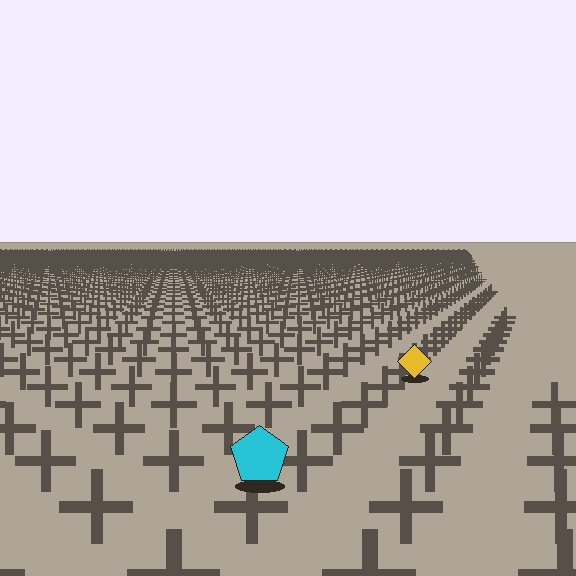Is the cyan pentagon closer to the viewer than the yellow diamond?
Yes. The cyan pentagon is closer — you can tell from the texture gradient: the ground texture is coarser near it.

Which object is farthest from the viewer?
The yellow diamond is farthest from the viewer. It appears smaller and the ground texture around it is denser.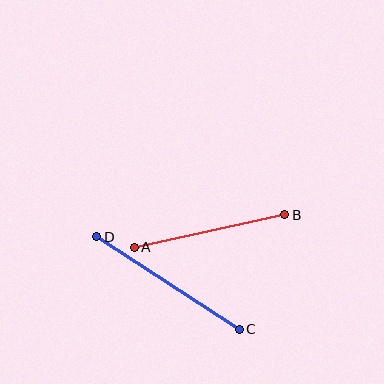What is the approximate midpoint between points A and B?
The midpoint is at approximately (209, 231) pixels.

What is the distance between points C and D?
The distance is approximately 170 pixels.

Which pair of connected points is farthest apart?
Points C and D are farthest apart.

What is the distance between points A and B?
The distance is approximately 154 pixels.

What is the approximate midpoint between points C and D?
The midpoint is at approximately (168, 283) pixels.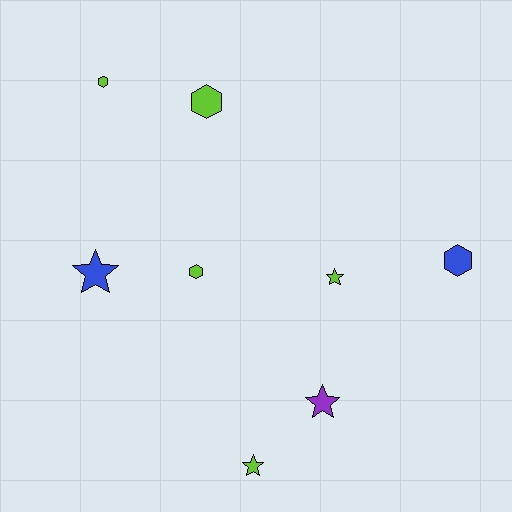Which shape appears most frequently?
Star, with 4 objects.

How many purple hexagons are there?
There are no purple hexagons.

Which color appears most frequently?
Lime, with 5 objects.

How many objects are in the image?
There are 8 objects.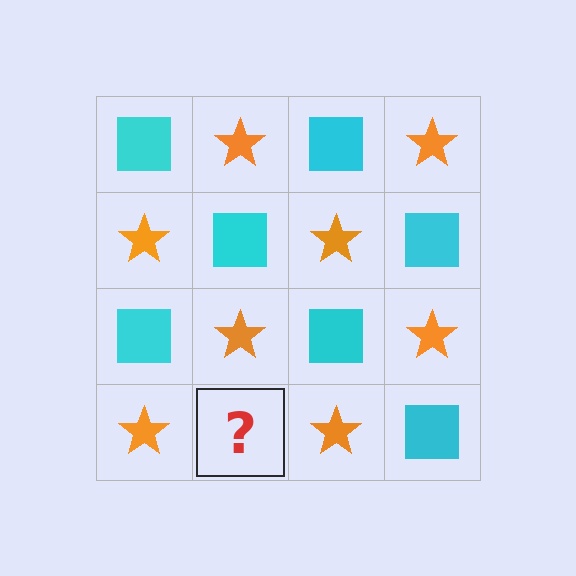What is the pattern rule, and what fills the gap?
The rule is that it alternates cyan square and orange star in a checkerboard pattern. The gap should be filled with a cyan square.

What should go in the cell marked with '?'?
The missing cell should contain a cyan square.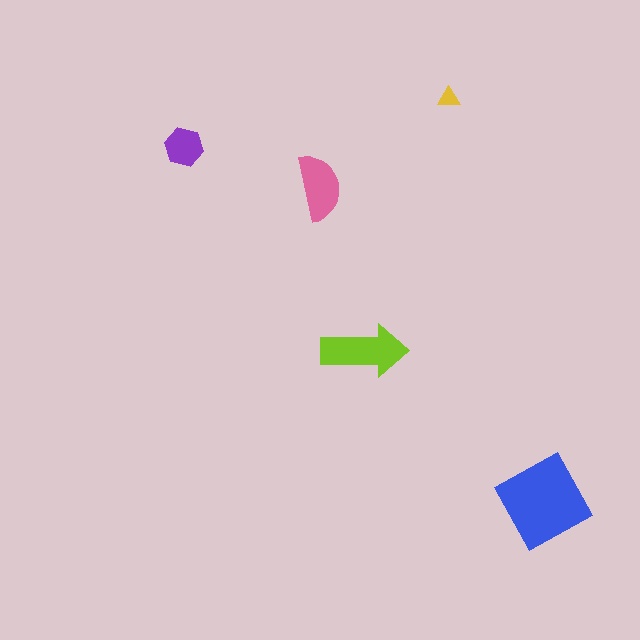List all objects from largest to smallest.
The blue diamond, the lime arrow, the pink semicircle, the purple hexagon, the yellow triangle.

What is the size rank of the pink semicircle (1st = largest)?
3rd.